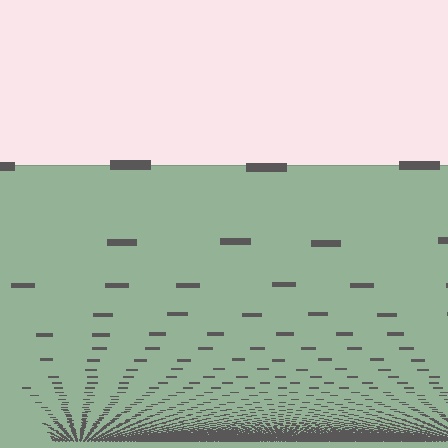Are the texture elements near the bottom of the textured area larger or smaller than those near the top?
Smaller. The gradient is inverted — elements near the bottom are smaller and denser.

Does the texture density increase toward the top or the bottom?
Density increases toward the bottom.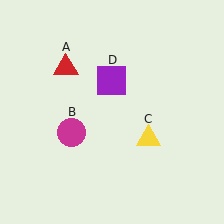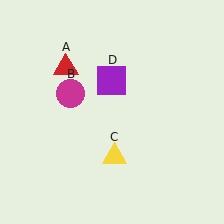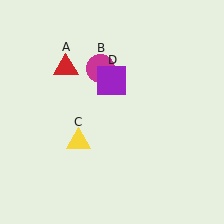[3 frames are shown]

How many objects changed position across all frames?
2 objects changed position: magenta circle (object B), yellow triangle (object C).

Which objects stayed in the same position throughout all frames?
Red triangle (object A) and purple square (object D) remained stationary.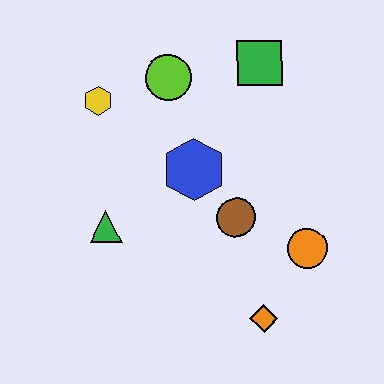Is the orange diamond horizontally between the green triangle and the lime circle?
No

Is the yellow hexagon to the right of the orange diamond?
No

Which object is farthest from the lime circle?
The orange diamond is farthest from the lime circle.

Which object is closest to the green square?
The lime circle is closest to the green square.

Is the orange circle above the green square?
No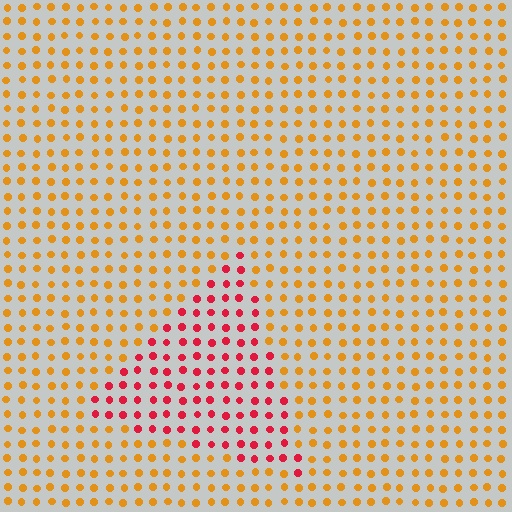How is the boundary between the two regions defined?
The boundary is defined purely by a slight shift in hue (about 48 degrees). Spacing, size, and orientation are identical on both sides.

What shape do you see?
I see a triangle.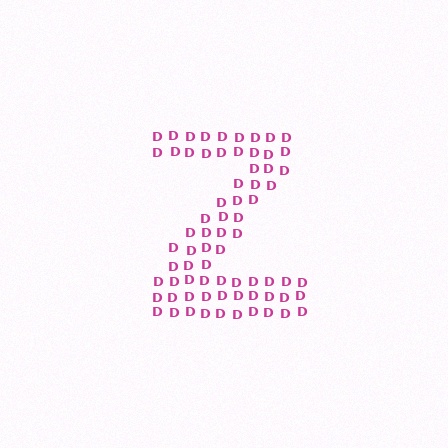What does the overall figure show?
The overall figure shows the letter Z.